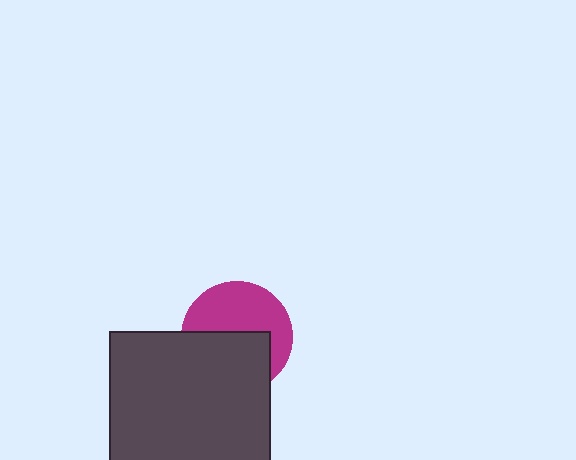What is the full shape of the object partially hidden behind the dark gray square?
The partially hidden object is a magenta circle.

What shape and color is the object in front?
The object in front is a dark gray square.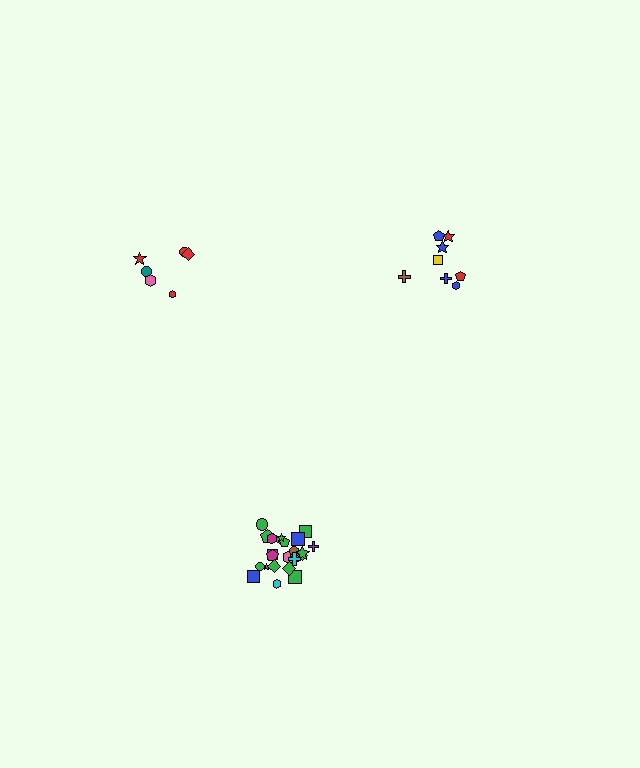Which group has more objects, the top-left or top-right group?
The top-right group.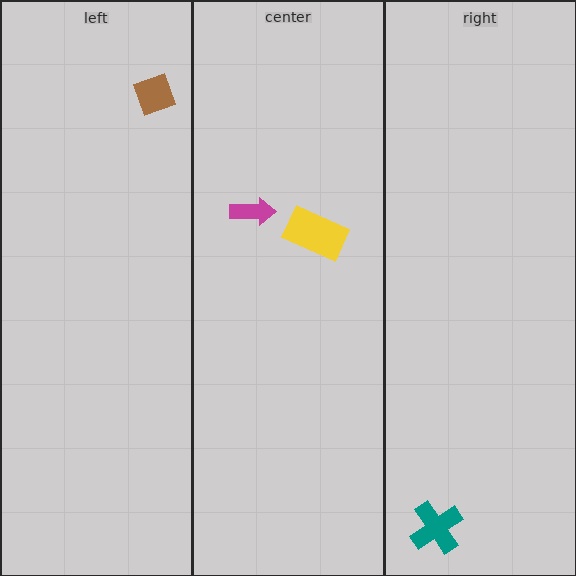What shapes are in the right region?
The teal cross.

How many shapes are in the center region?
2.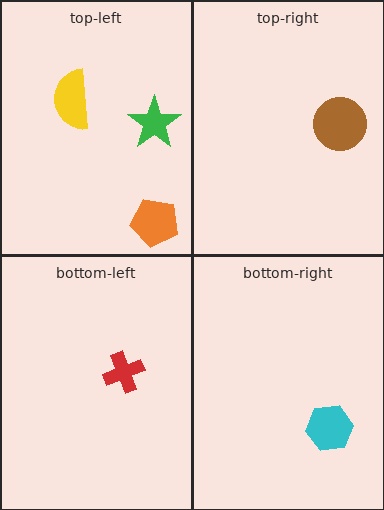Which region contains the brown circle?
The top-right region.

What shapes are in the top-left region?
The green star, the orange pentagon, the yellow semicircle.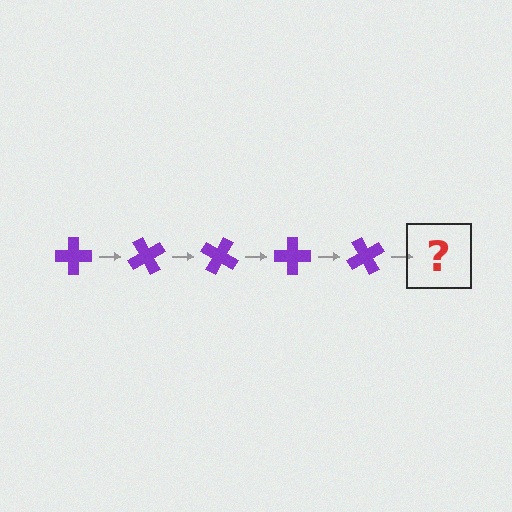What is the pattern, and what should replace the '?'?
The pattern is that the cross rotates 60 degrees each step. The '?' should be a purple cross rotated 300 degrees.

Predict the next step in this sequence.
The next step is a purple cross rotated 300 degrees.